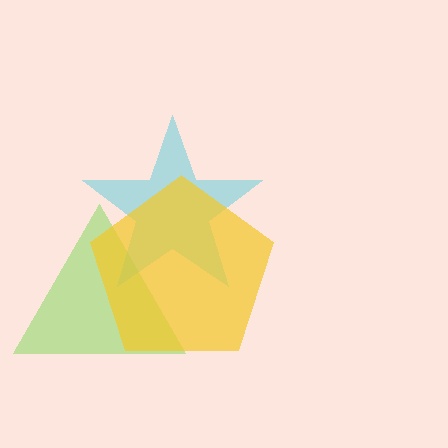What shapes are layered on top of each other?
The layered shapes are: a lime triangle, a cyan star, a yellow pentagon.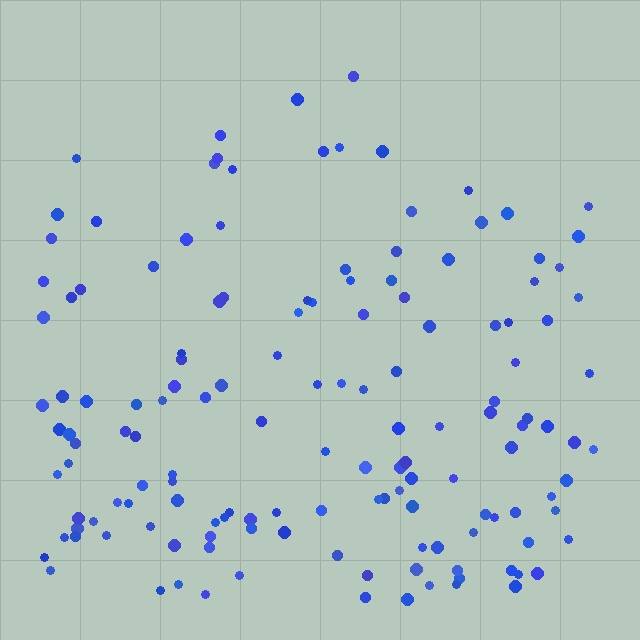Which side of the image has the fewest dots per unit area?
The top.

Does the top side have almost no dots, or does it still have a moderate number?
Still a moderate number, just noticeably fewer than the bottom.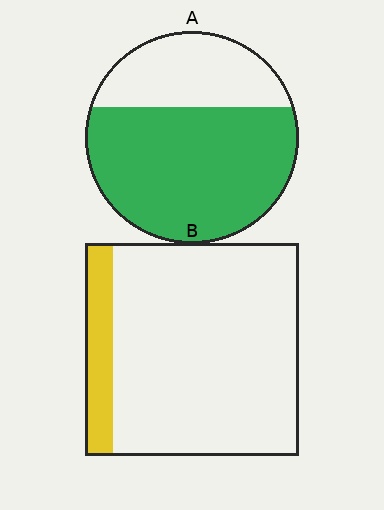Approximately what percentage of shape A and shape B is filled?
A is approximately 70% and B is approximately 15%.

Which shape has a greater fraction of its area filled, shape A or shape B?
Shape A.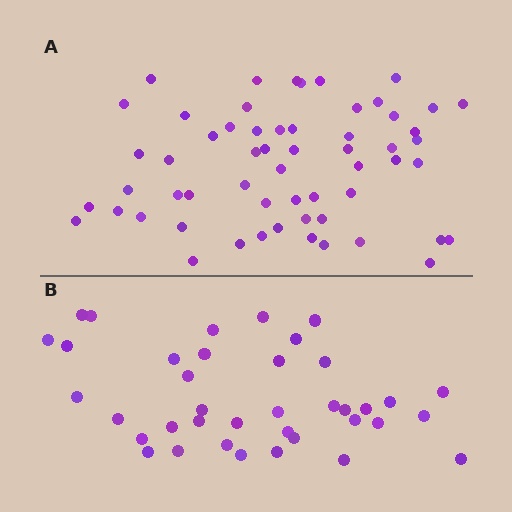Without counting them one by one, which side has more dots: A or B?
Region A (the top region) has more dots.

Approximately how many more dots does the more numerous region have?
Region A has approximately 20 more dots than region B.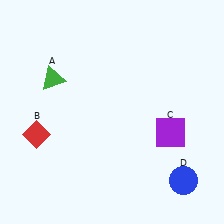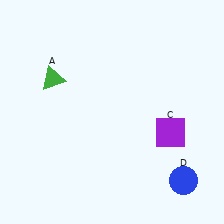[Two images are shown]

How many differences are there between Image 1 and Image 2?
There is 1 difference between the two images.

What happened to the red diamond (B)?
The red diamond (B) was removed in Image 2. It was in the bottom-left area of Image 1.